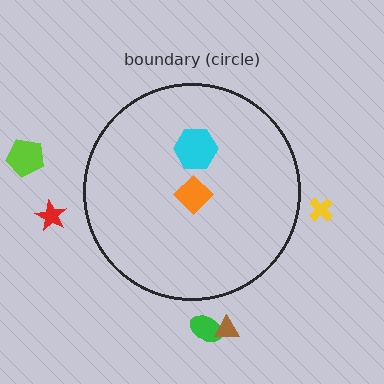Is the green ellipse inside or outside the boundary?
Outside.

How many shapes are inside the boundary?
2 inside, 5 outside.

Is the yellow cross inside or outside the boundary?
Outside.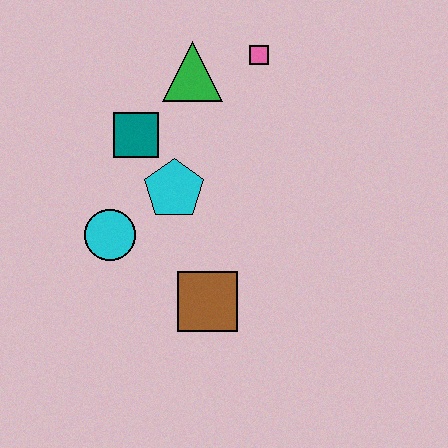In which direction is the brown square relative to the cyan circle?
The brown square is to the right of the cyan circle.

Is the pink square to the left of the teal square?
No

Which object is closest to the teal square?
The cyan pentagon is closest to the teal square.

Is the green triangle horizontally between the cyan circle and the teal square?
No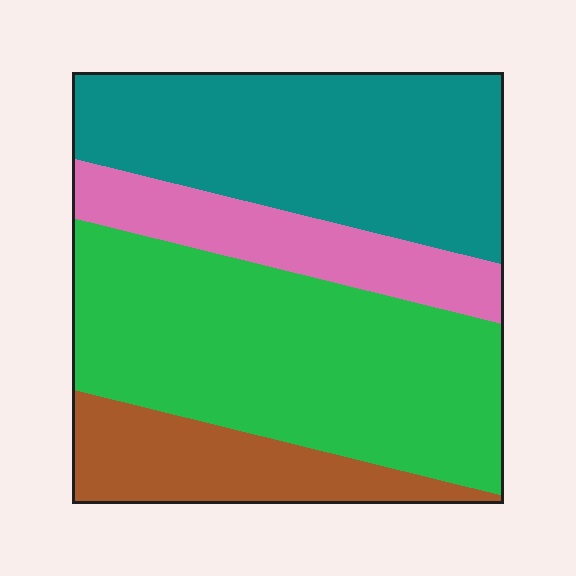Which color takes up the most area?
Green, at roughly 40%.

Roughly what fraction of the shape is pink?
Pink covers around 15% of the shape.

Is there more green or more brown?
Green.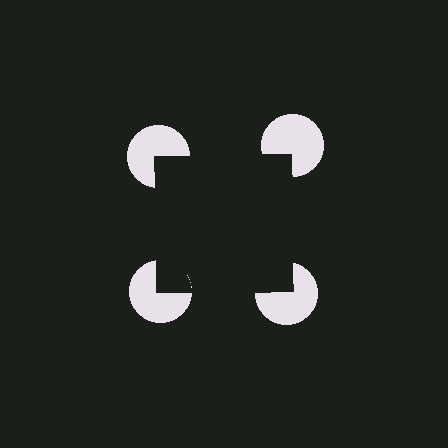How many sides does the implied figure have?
4 sides.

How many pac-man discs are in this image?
There are 4 — one at each vertex of the illusory square.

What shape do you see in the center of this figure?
An illusory square — its edges are inferred from the aligned wedge cuts in the pac-man discs, not physically drawn.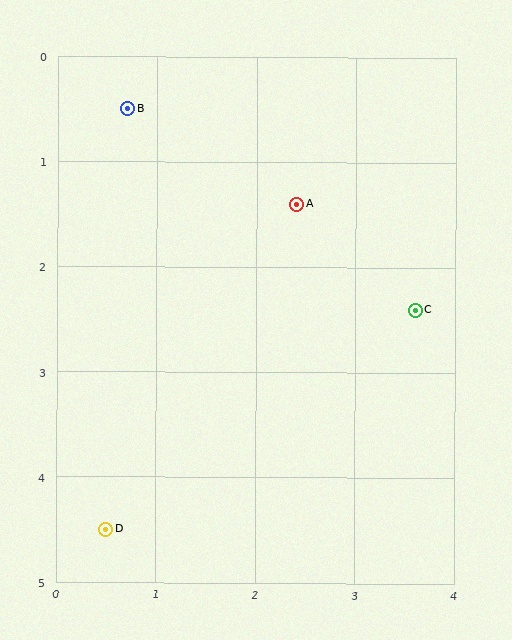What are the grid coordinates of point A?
Point A is at approximately (2.4, 1.4).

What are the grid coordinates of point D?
Point D is at approximately (0.5, 4.5).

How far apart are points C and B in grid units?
Points C and B are about 3.5 grid units apart.